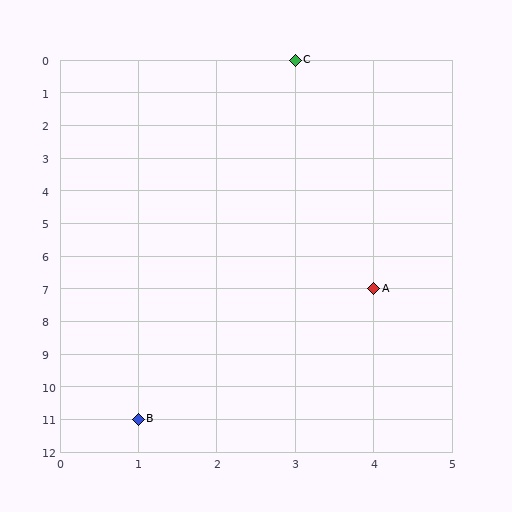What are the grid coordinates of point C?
Point C is at grid coordinates (3, 0).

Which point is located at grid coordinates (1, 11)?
Point B is at (1, 11).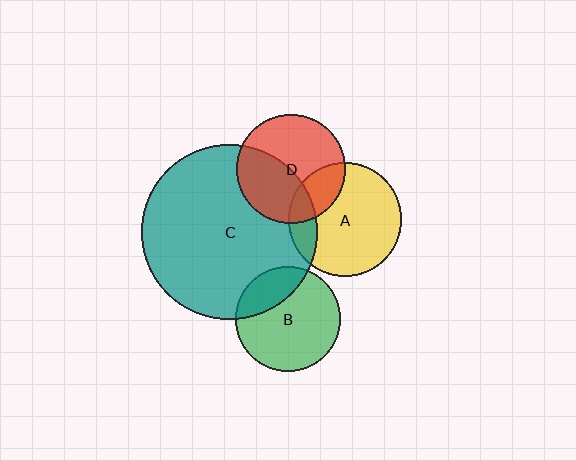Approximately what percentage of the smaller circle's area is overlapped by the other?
Approximately 25%.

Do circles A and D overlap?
Yes.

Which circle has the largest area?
Circle C (teal).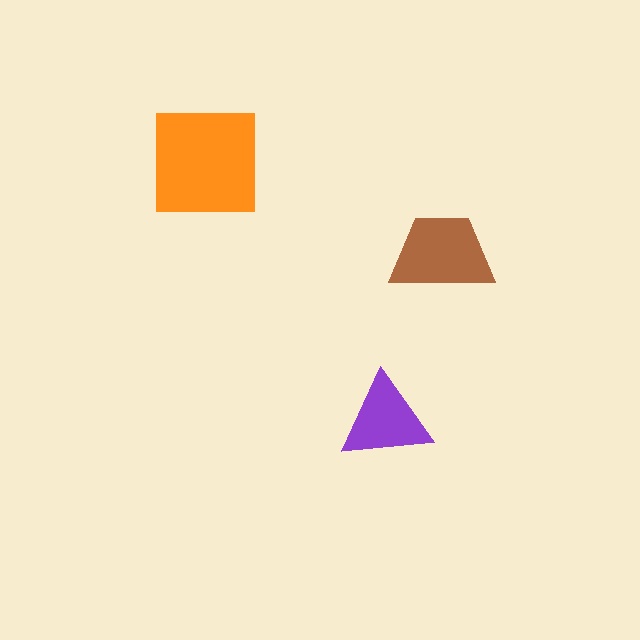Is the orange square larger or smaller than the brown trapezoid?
Larger.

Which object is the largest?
The orange square.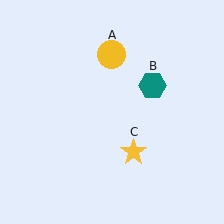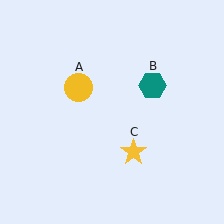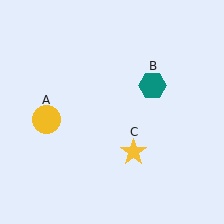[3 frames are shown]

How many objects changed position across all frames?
1 object changed position: yellow circle (object A).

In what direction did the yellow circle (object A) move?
The yellow circle (object A) moved down and to the left.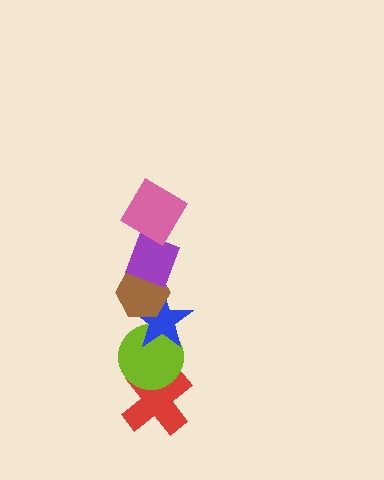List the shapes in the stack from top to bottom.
From top to bottom: the pink diamond, the purple diamond, the brown hexagon, the blue star, the lime circle, the red cross.